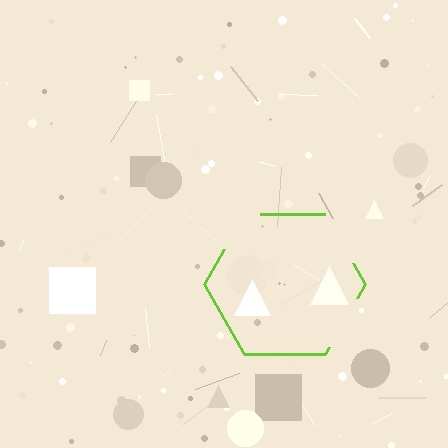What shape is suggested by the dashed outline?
The dashed outline suggests a hexagon.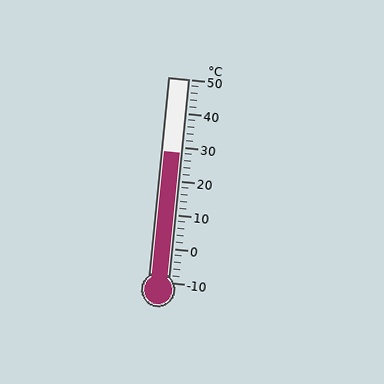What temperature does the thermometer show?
The thermometer shows approximately 28°C.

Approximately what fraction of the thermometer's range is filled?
The thermometer is filled to approximately 65% of its range.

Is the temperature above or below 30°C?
The temperature is below 30°C.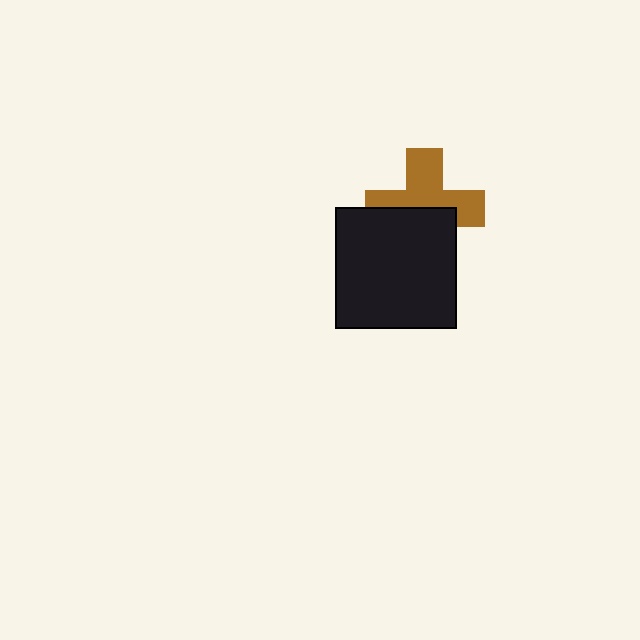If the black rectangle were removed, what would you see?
You would see the complete brown cross.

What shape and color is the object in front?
The object in front is a black rectangle.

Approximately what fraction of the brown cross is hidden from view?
Roughly 44% of the brown cross is hidden behind the black rectangle.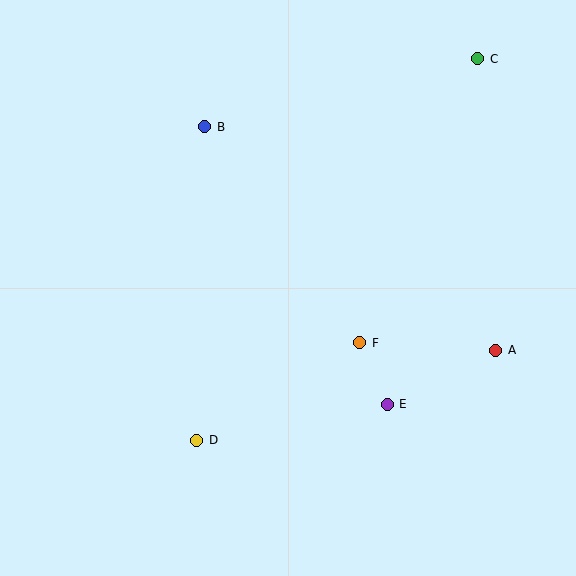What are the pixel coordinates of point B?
Point B is at (205, 127).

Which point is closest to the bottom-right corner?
Point A is closest to the bottom-right corner.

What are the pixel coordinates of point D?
Point D is at (197, 440).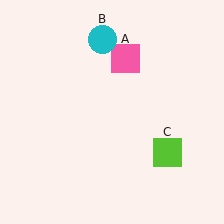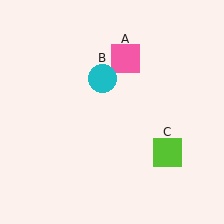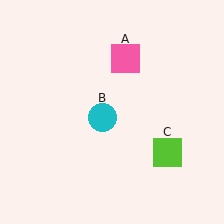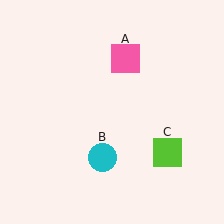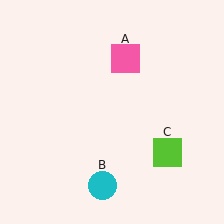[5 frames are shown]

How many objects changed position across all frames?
1 object changed position: cyan circle (object B).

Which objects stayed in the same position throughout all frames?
Pink square (object A) and lime square (object C) remained stationary.